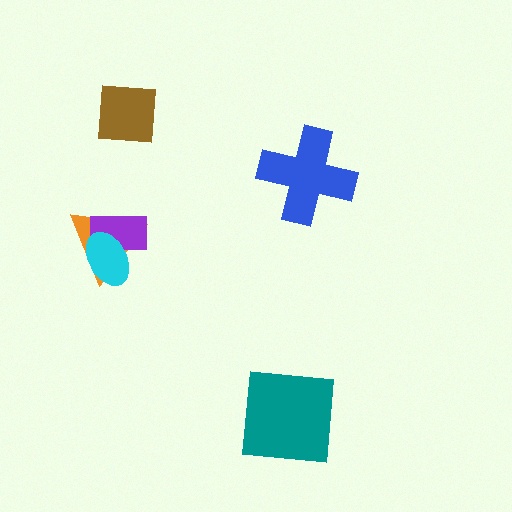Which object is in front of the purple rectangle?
The cyan ellipse is in front of the purple rectangle.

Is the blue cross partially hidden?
No, no other shape covers it.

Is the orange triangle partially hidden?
Yes, it is partially covered by another shape.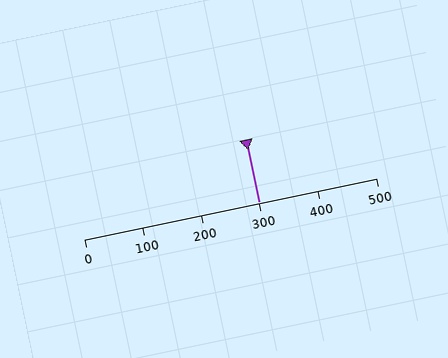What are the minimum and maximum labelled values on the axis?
The axis runs from 0 to 500.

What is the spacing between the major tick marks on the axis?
The major ticks are spaced 100 apart.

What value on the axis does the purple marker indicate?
The marker indicates approximately 300.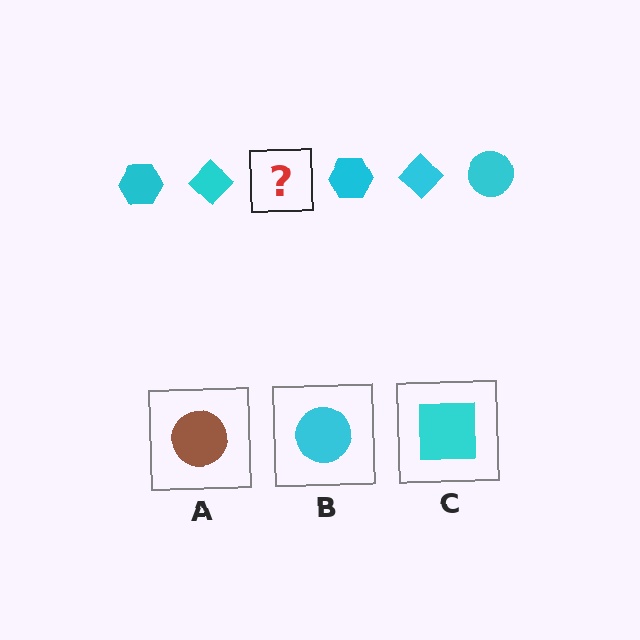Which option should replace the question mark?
Option B.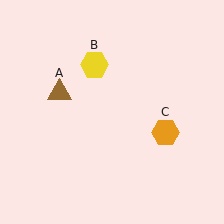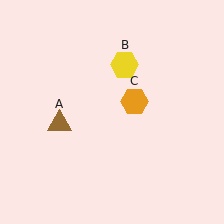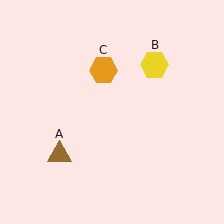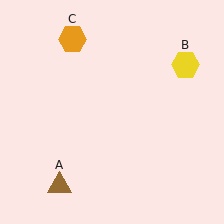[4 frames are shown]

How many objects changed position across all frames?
3 objects changed position: brown triangle (object A), yellow hexagon (object B), orange hexagon (object C).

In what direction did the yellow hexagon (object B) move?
The yellow hexagon (object B) moved right.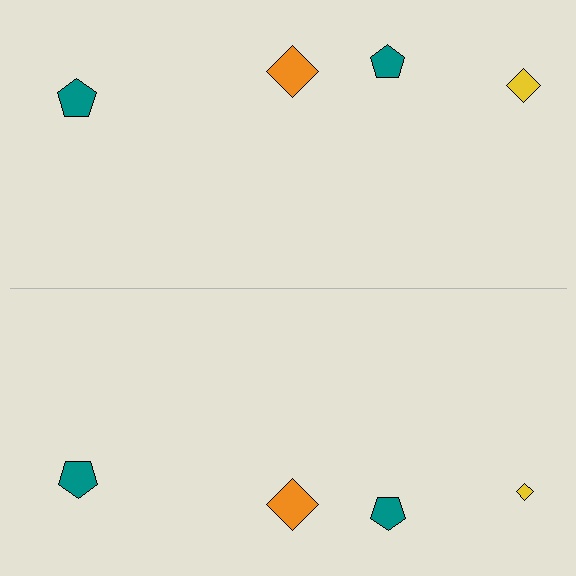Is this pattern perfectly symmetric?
No, the pattern is not perfectly symmetric. The yellow diamond on the bottom side has a different size than its mirror counterpart.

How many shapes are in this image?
There are 8 shapes in this image.